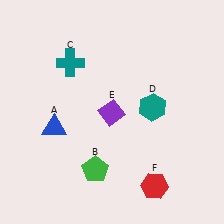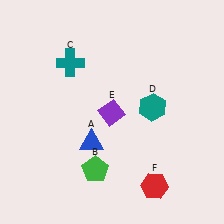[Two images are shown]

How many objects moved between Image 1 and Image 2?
1 object moved between the two images.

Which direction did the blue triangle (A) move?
The blue triangle (A) moved right.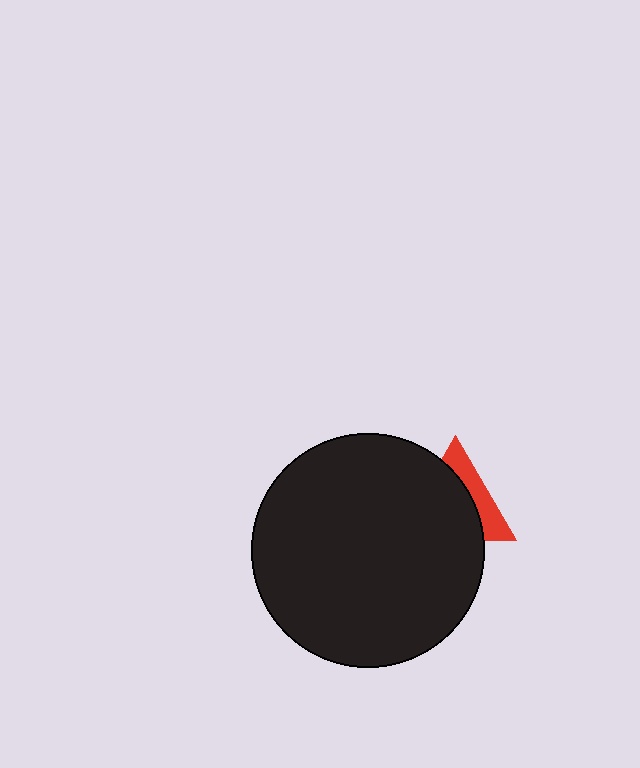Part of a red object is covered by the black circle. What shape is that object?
It is a triangle.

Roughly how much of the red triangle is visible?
A small part of it is visible (roughly 34%).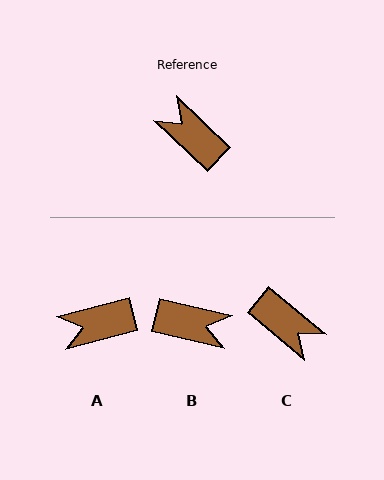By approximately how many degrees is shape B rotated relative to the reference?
Approximately 149 degrees clockwise.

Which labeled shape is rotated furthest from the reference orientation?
C, about 177 degrees away.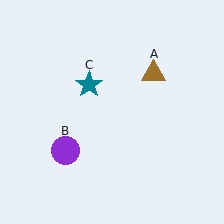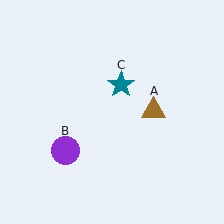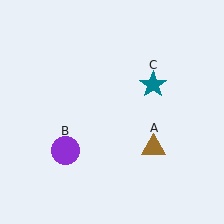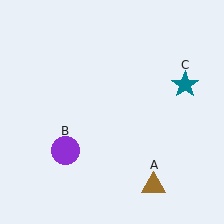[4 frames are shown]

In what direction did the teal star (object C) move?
The teal star (object C) moved right.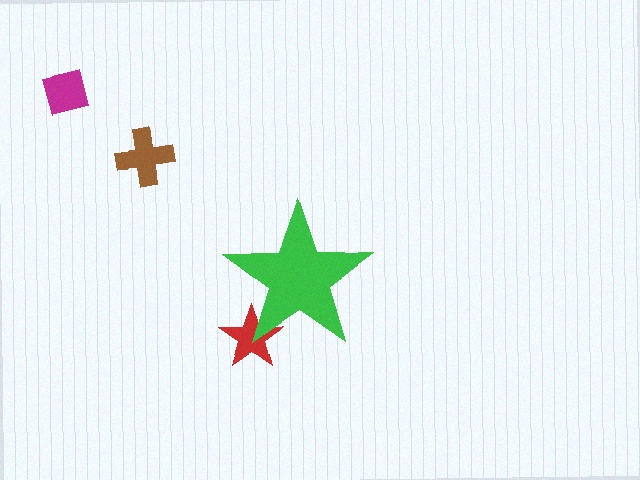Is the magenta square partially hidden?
No, the magenta square is fully visible.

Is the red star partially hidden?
Yes, the red star is partially hidden behind the green star.